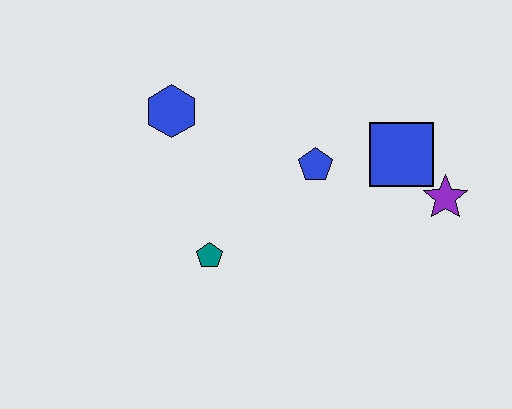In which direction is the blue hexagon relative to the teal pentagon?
The blue hexagon is above the teal pentagon.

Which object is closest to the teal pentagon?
The blue pentagon is closest to the teal pentagon.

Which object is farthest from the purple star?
The blue hexagon is farthest from the purple star.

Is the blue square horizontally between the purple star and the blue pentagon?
Yes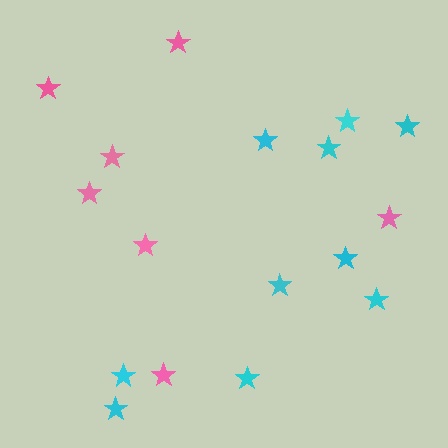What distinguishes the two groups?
There are 2 groups: one group of pink stars (7) and one group of cyan stars (10).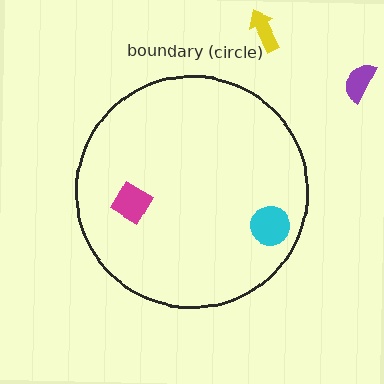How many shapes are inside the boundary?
2 inside, 2 outside.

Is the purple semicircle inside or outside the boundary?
Outside.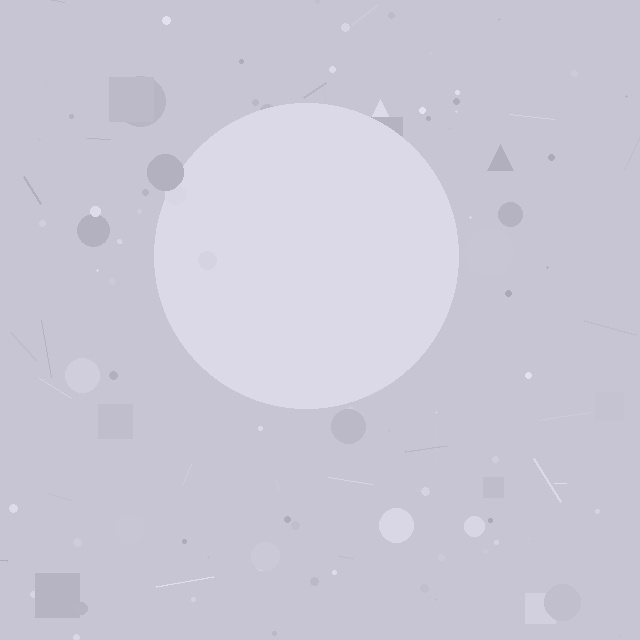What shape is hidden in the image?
A circle is hidden in the image.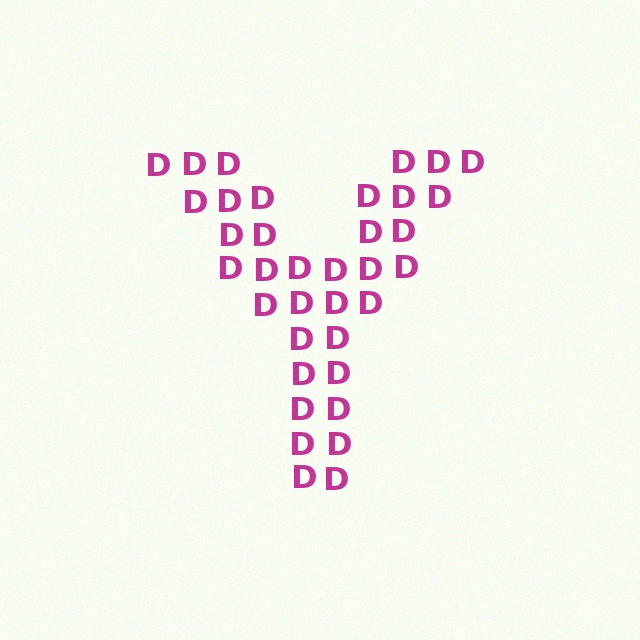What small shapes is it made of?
It is made of small letter D's.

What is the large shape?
The large shape is the letter Y.